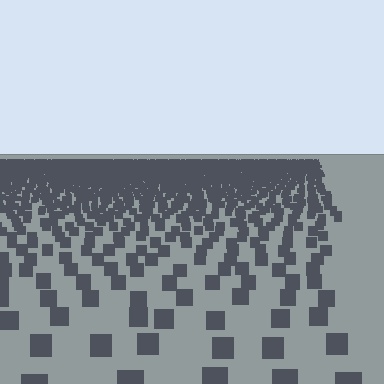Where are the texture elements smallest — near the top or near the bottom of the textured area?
Near the top.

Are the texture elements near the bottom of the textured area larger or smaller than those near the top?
Larger. Near the bottom, elements are closer to the viewer and appear at a bigger on-screen size.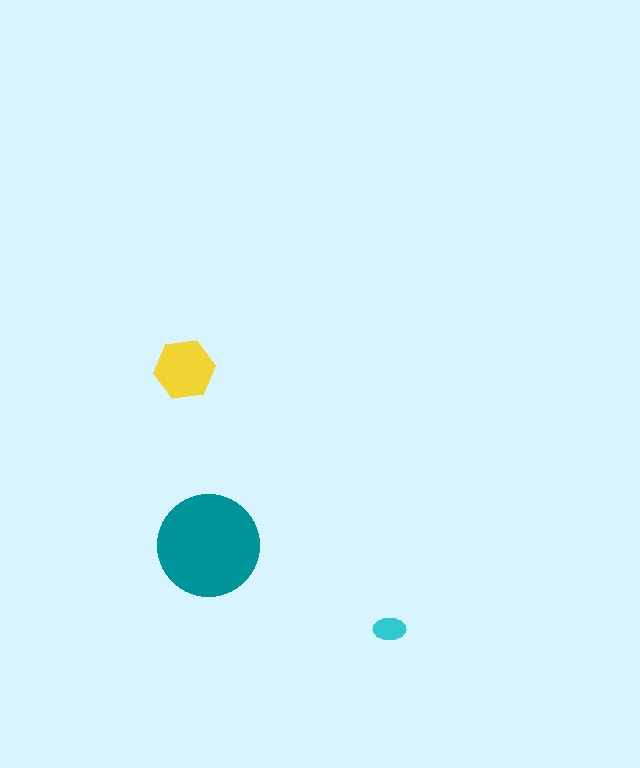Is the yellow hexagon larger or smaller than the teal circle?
Smaller.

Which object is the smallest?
The cyan ellipse.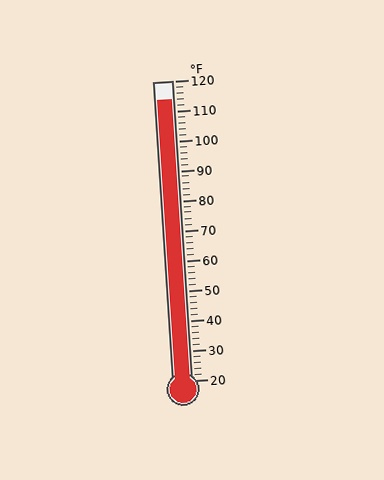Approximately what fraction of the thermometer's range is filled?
The thermometer is filled to approximately 95% of its range.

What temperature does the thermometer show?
The thermometer shows approximately 114°F.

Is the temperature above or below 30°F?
The temperature is above 30°F.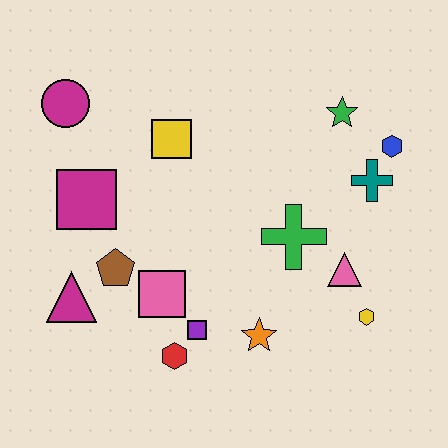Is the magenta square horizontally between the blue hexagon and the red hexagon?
No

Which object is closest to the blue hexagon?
The teal cross is closest to the blue hexagon.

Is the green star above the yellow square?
Yes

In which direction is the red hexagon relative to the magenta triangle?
The red hexagon is to the right of the magenta triangle.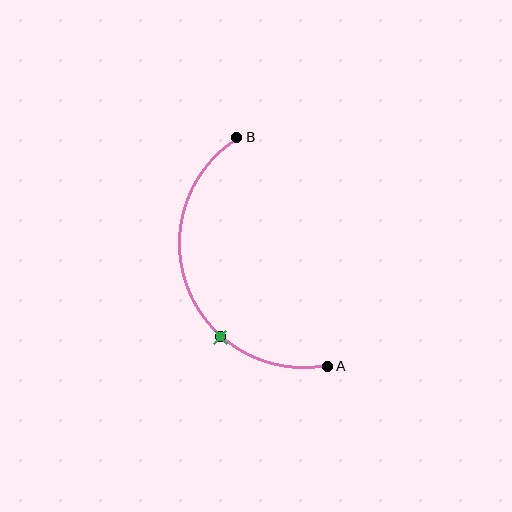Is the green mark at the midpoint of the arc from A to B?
No. The green mark lies on the arc but is closer to endpoint A. The arc midpoint would be at the point on the curve equidistant along the arc from both A and B.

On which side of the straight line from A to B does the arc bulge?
The arc bulges to the left of the straight line connecting A and B.